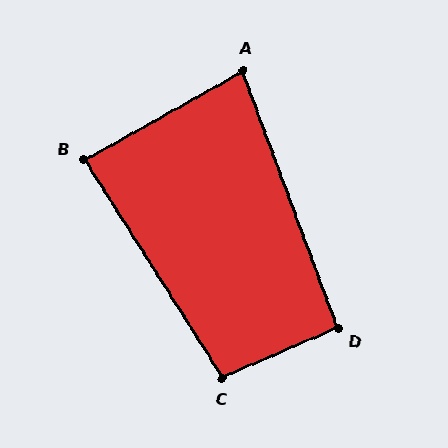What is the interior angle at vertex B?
Approximately 87 degrees (approximately right).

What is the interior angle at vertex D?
Approximately 93 degrees (approximately right).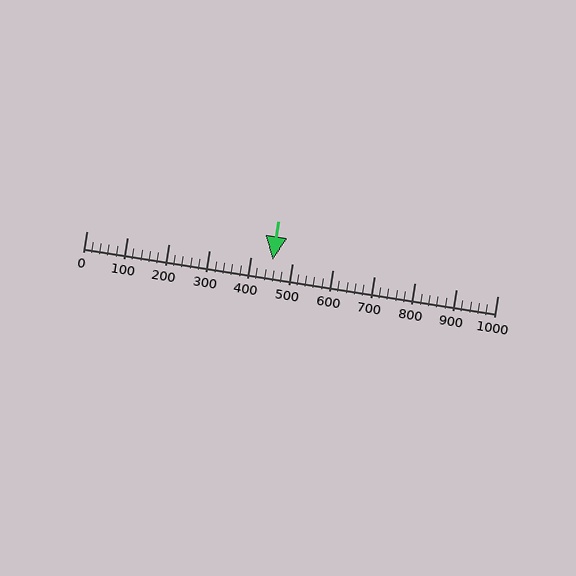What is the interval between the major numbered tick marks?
The major tick marks are spaced 100 units apart.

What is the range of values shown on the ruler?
The ruler shows values from 0 to 1000.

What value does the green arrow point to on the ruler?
The green arrow points to approximately 452.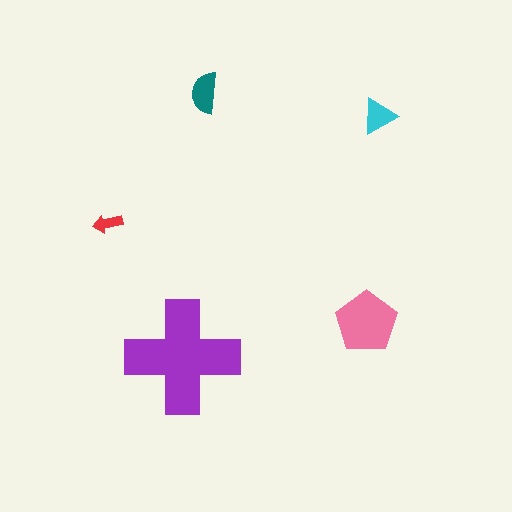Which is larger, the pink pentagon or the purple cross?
The purple cross.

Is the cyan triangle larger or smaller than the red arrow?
Larger.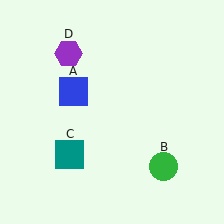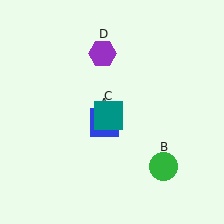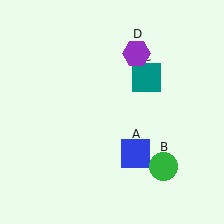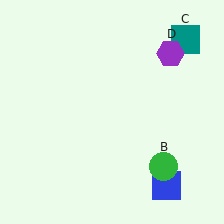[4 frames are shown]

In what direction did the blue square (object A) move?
The blue square (object A) moved down and to the right.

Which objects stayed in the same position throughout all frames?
Green circle (object B) remained stationary.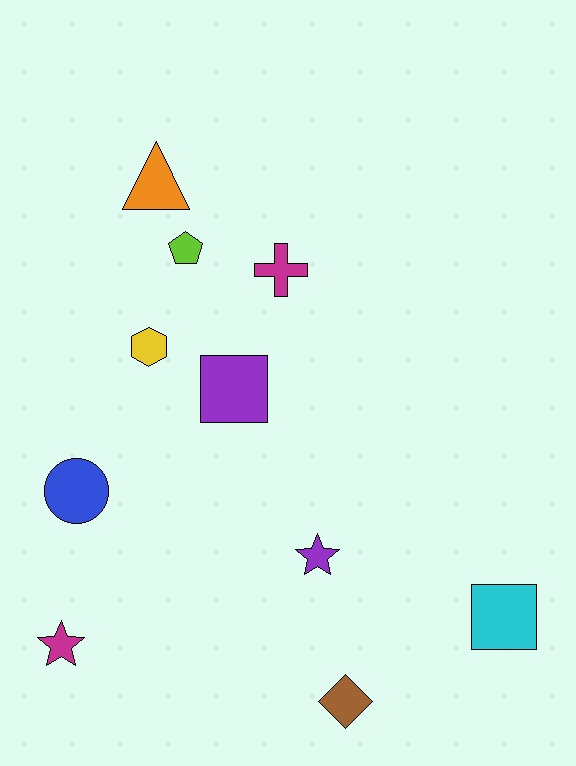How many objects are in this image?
There are 10 objects.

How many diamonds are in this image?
There is 1 diamond.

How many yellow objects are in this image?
There is 1 yellow object.